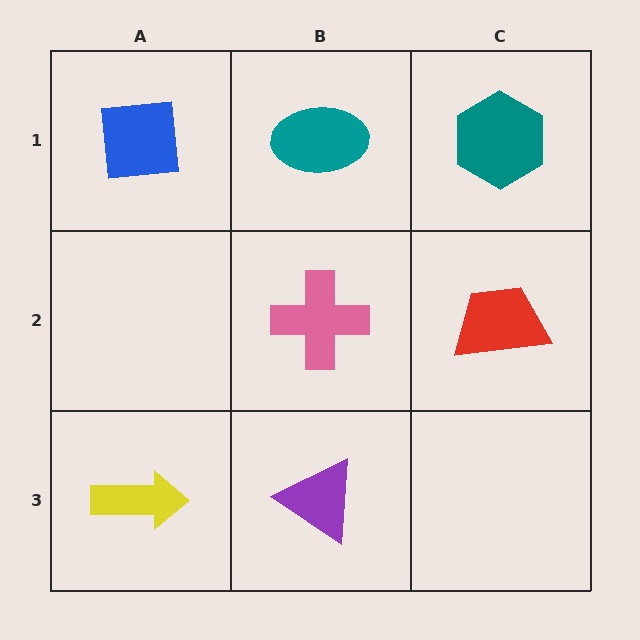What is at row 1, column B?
A teal ellipse.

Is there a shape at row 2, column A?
No, that cell is empty.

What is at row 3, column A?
A yellow arrow.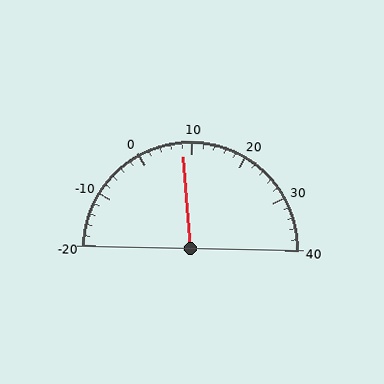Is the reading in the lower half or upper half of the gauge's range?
The reading is in the lower half of the range (-20 to 40).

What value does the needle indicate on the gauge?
The needle indicates approximately 8.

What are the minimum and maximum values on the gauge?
The gauge ranges from -20 to 40.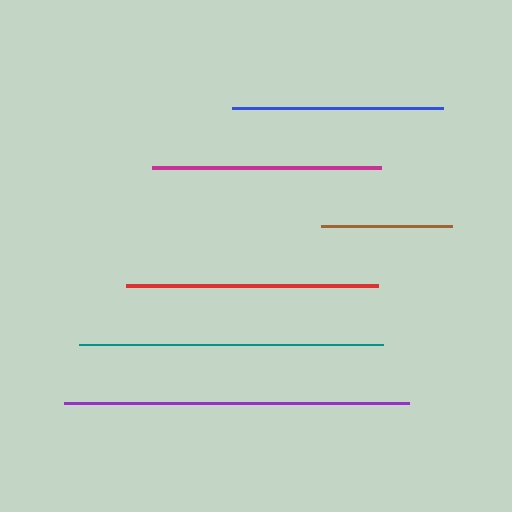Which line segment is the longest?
The purple line is the longest at approximately 346 pixels.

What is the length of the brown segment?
The brown segment is approximately 131 pixels long.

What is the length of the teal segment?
The teal segment is approximately 305 pixels long.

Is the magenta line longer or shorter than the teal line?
The teal line is longer than the magenta line.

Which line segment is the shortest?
The brown line is the shortest at approximately 131 pixels.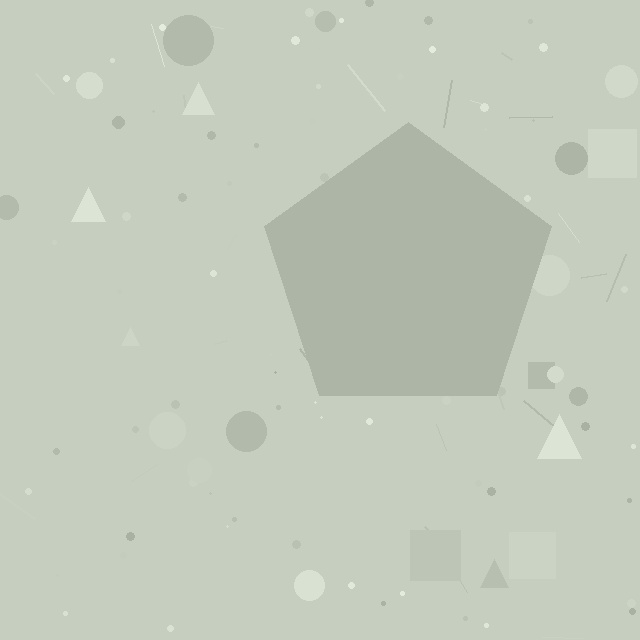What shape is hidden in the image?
A pentagon is hidden in the image.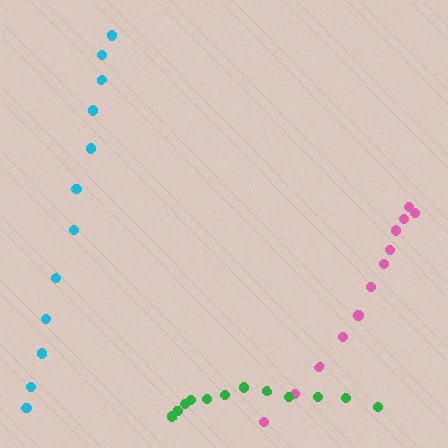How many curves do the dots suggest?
There are 3 distinct paths.